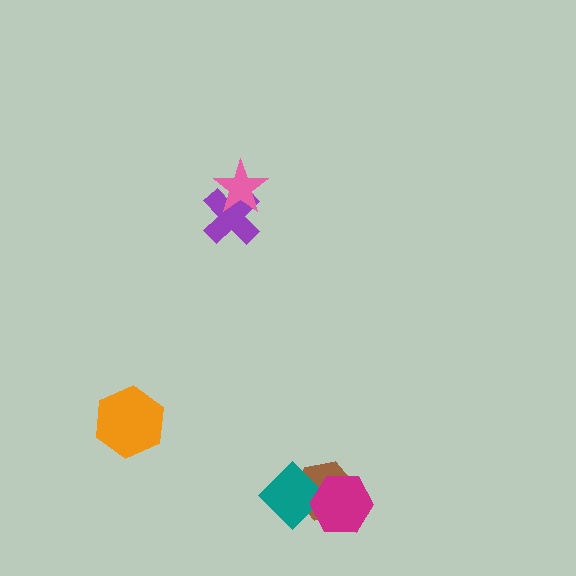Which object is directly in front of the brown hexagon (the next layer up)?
The teal diamond is directly in front of the brown hexagon.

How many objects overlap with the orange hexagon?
0 objects overlap with the orange hexagon.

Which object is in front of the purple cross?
The pink star is in front of the purple cross.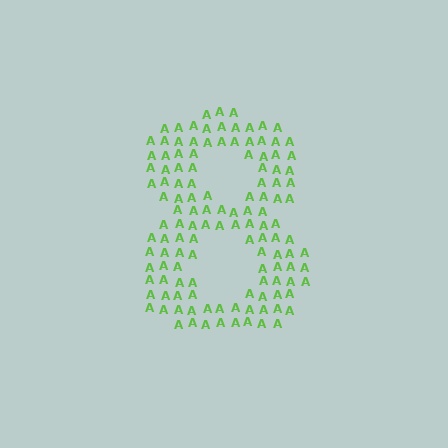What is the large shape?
The large shape is the digit 8.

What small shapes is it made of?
It is made of small letter A's.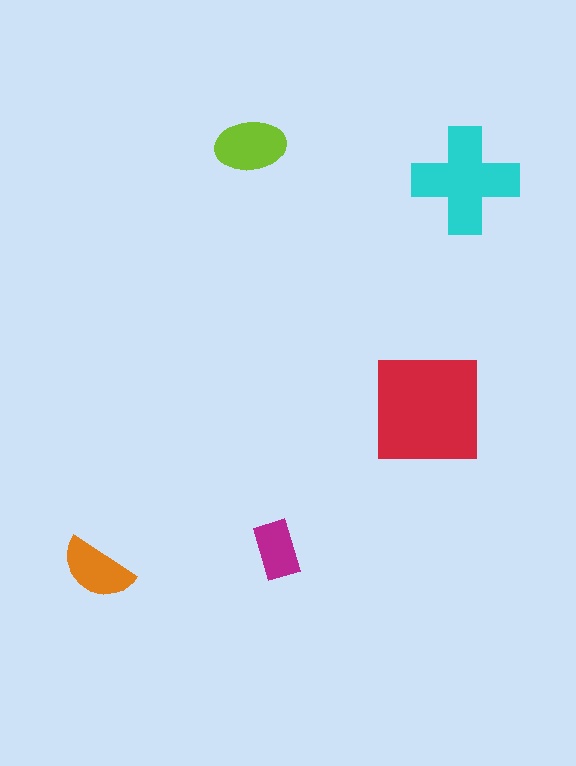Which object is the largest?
The red square.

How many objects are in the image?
There are 5 objects in the image.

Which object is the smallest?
The magenta rectangle.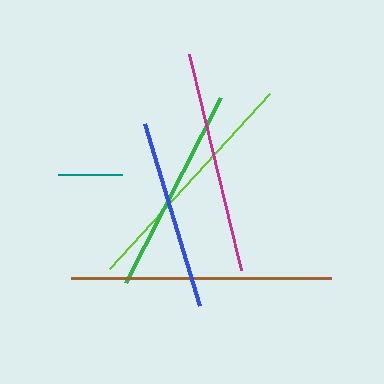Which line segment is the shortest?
The teal line is the shortest at approximately 64 pixels.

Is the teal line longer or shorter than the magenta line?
The magenta line is longer than the teal line.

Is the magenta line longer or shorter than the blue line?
The magenta line is longer than the blue line.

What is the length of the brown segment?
The brown segment is approximately 260 pixels long.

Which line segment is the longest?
The brown line is the longest at approximately 260 pixels.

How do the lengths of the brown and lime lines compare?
The brown and lime lines are approximately the same length.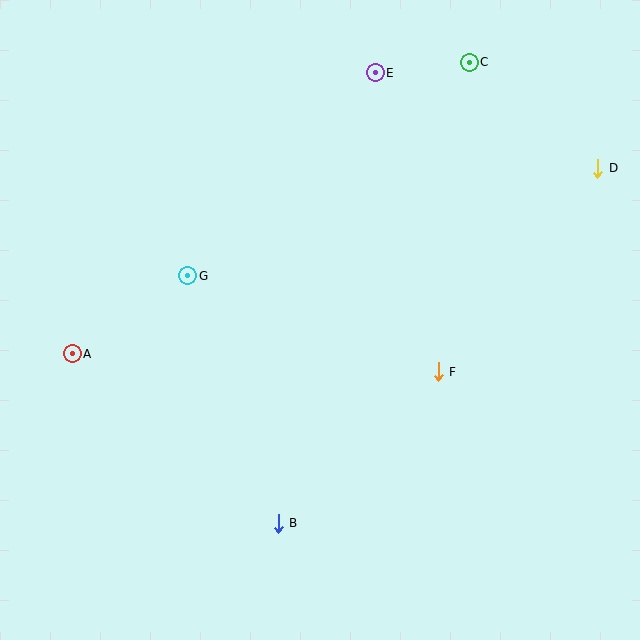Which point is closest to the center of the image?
Point F at (438, 372) is closest to the center.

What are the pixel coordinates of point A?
Point A is at (72, 354).